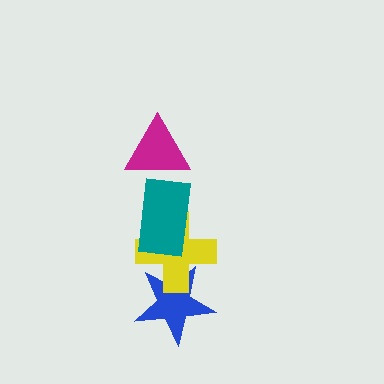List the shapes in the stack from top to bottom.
From top to bottom: the magenta triangle, the teal rectangle, the yellow cross, the blue star.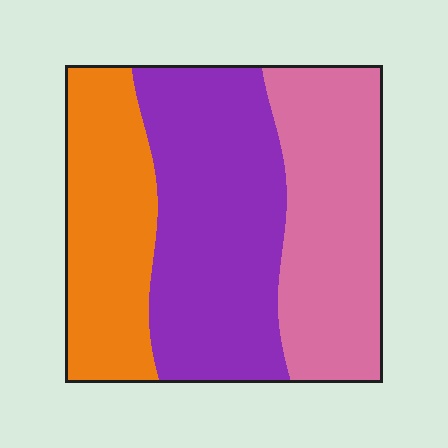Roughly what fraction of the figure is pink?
Pink covers 32% of the figure.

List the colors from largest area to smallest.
From largest to smallest: purple, pink, orange.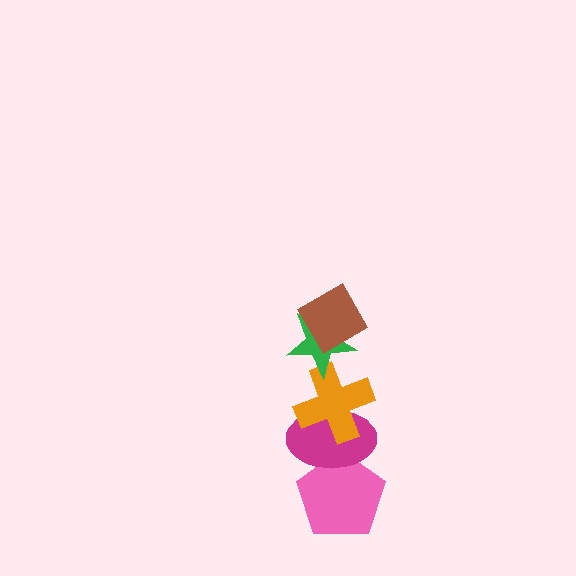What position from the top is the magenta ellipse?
The magenta ellipse is 4th from the top.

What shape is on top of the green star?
The brown diamond is on top of the green star.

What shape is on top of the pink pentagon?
The magenta ellipse is on top of the pink pentagon.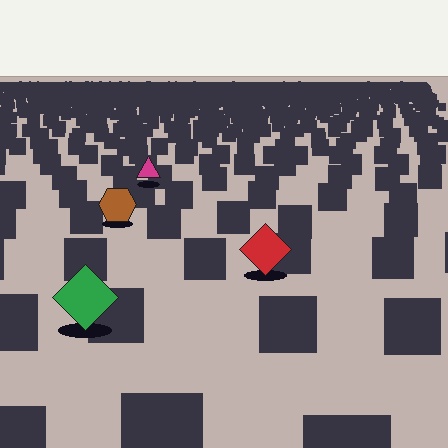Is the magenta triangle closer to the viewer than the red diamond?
No. The red diamond is closer — you can tell from the texture gradient: the ground texture is coarser near it.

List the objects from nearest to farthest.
From nearest to farthest: the green diamond, the red diamond, the brown hexagon, the magenta triangle.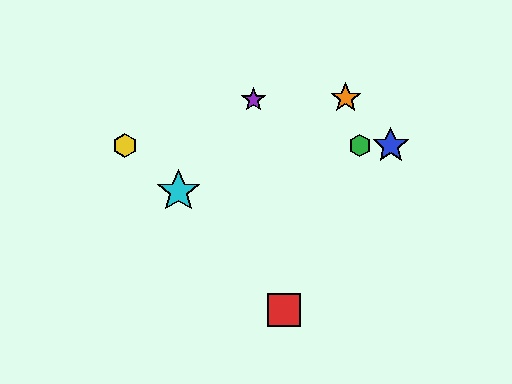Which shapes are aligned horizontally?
The blue star, the green hexagon, the yellow hexagon are aligned horizontally.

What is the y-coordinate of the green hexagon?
The green hexagon is at y≈146.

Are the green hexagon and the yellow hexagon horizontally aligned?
Yes, both are at y≈146.